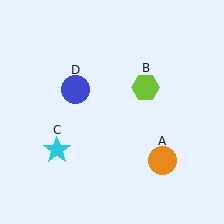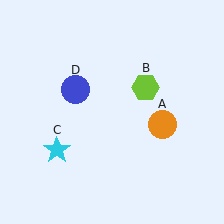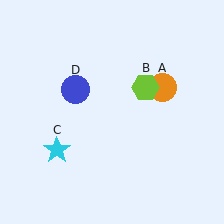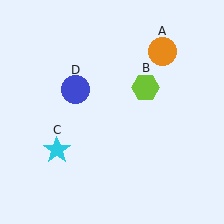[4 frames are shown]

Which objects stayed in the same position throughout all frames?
Lime hexagon (object B) and cyan star (object C) and blue circle (object D) remained stationary.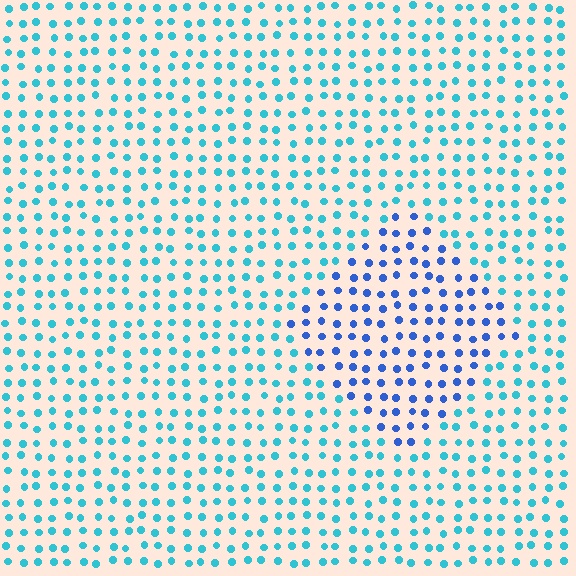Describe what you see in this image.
The image is filled with small cyan elements in a uniform arrangement. A diamond-shaped region is visible where the elements are tinted to a slightly different hue, forming a subtle color boundary.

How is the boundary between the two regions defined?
The boundary is defined purely by a slight shift in hue (about 38 degrees). Spacing, size, and orientation are identical on both sides.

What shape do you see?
I see a diamond.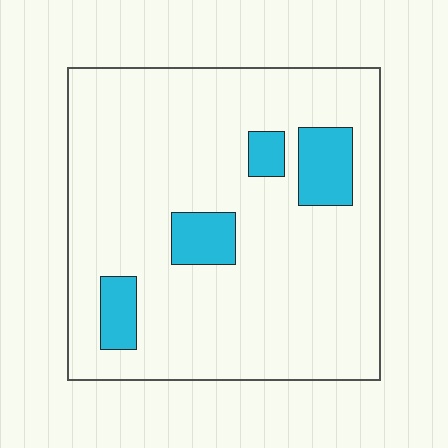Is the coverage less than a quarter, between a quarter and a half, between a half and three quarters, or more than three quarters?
Less than a quarter.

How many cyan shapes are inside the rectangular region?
4.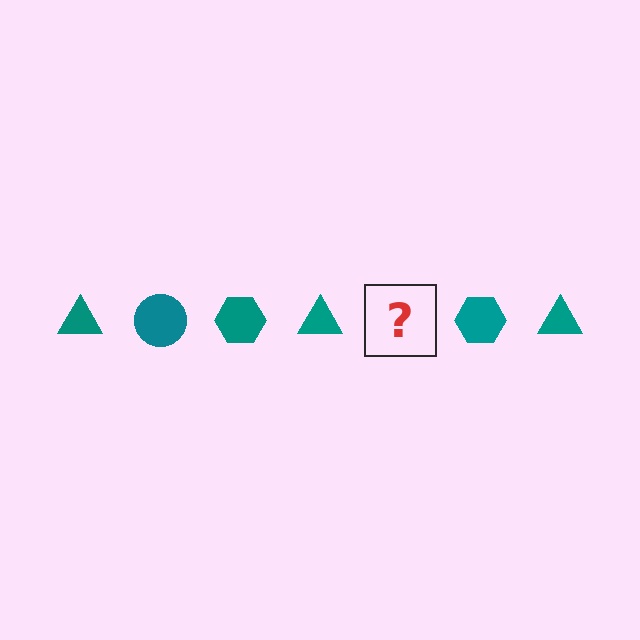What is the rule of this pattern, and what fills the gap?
The rule is that the pattern cycles through triangle, circle, hexagon shapes in teal. The gap should be filled with a teal circle.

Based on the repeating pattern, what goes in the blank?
The blank should be a teal circle.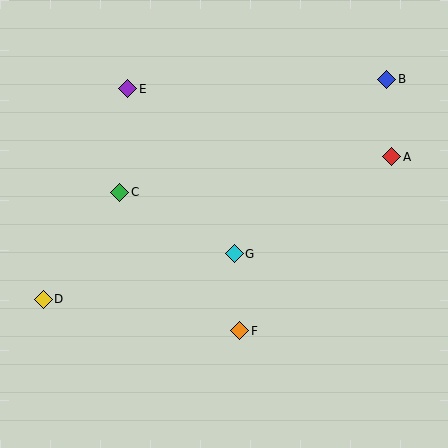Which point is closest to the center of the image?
Point G at (234, 254) is closest to the center.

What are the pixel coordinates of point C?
Point C is at (120, 192).